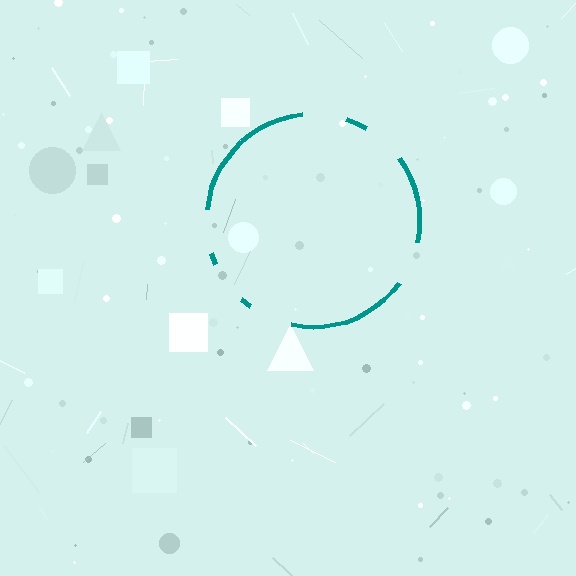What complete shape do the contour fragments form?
The contour fragments form a circle.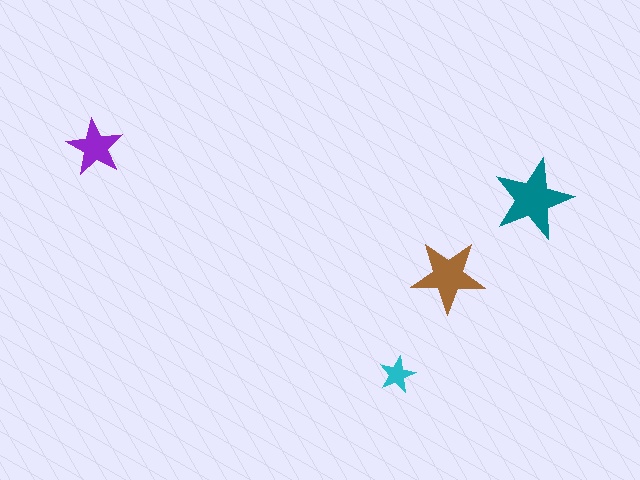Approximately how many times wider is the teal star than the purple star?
About 1.5 times wider.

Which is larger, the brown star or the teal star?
The teal one.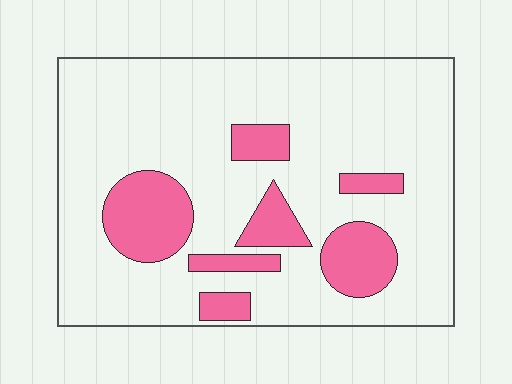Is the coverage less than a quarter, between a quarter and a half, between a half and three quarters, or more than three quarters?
Less than a quarter.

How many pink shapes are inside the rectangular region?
7.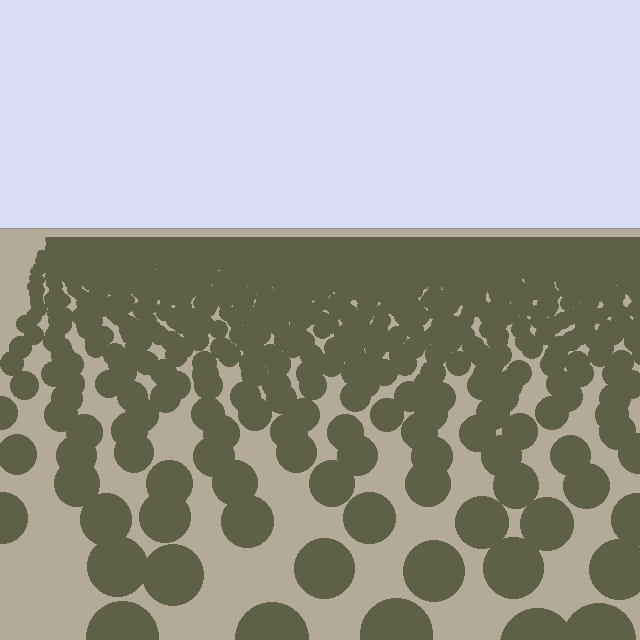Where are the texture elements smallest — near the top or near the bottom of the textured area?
Near the top.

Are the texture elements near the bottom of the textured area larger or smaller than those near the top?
Larger. Near the bottom, elements are closer to the viewer and appear at a bigger on-screen size.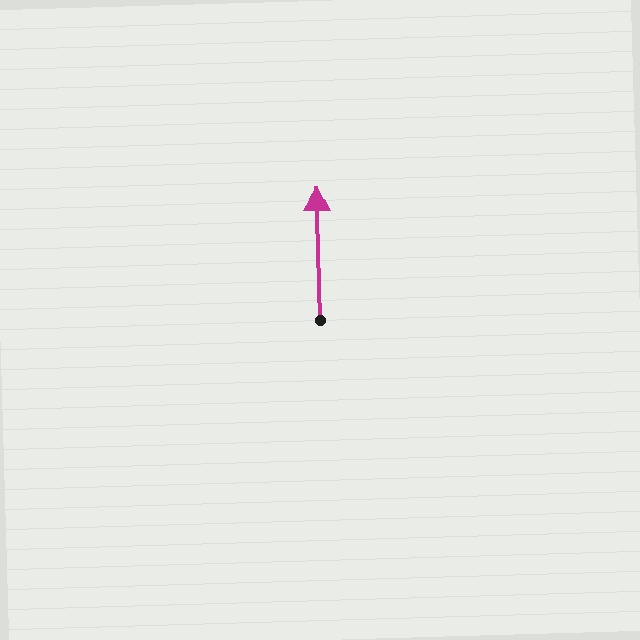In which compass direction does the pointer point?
North.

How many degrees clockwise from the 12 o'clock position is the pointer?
Approximately 0 degrees.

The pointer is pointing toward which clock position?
Roughly 12 o'clock.